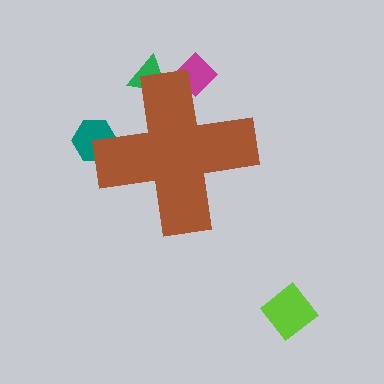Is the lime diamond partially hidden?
No, the lime diamond is fully visible.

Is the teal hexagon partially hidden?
Yes, the teal hexagon is partially hidden behind the brown cross.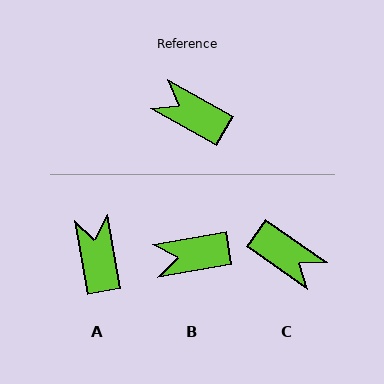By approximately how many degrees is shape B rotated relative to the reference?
Approximately 39 degrees counter-clockwise.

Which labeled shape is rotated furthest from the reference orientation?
C, about 175 degrees away.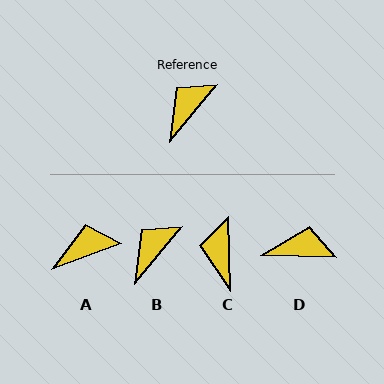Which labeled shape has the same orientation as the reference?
B.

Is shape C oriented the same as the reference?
No, it is off by about 41 degrees.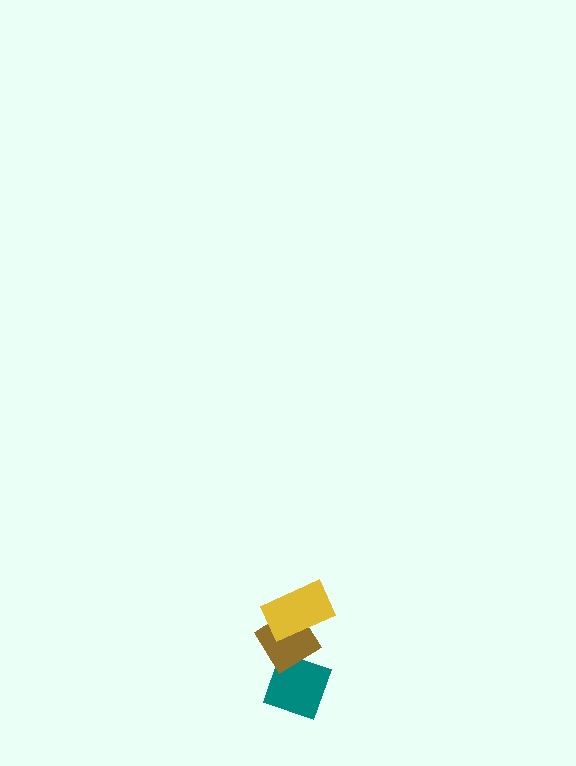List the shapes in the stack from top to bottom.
From top to bottom: the yellow rectangle, the brown diamond, the teal diamond.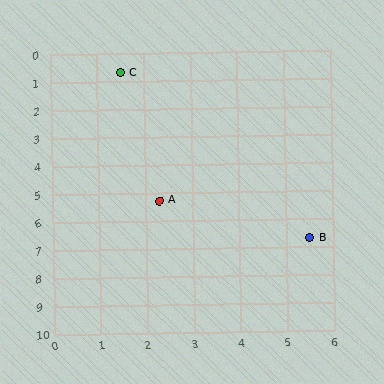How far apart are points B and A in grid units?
Points B and A are about 3.5 grid units apart.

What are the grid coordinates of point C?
Point C is at approximately (1.5, 0.7).